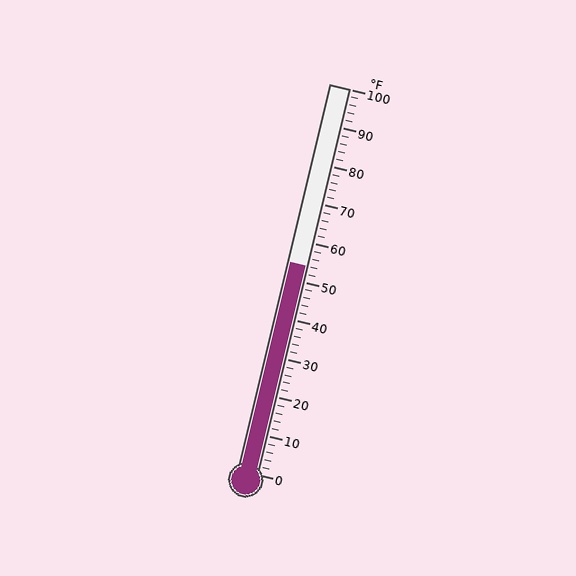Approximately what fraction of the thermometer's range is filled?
The thermometer is filled to approximately 55% of its range.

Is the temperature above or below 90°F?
The temperature is below 90°F.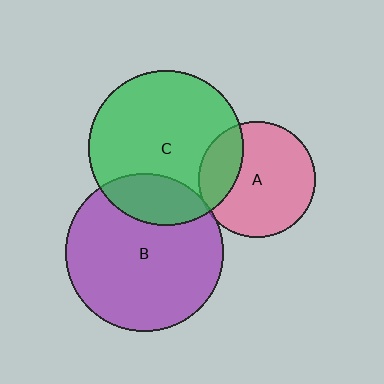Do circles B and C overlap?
Yes.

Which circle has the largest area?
Circle B (purple).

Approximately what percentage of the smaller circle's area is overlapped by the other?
Approximately 20%.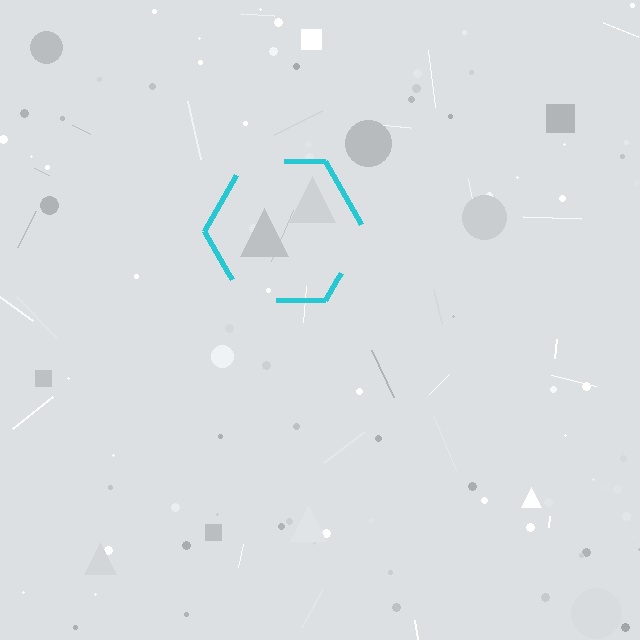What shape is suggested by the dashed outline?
The dashed outline suggests a hexagon.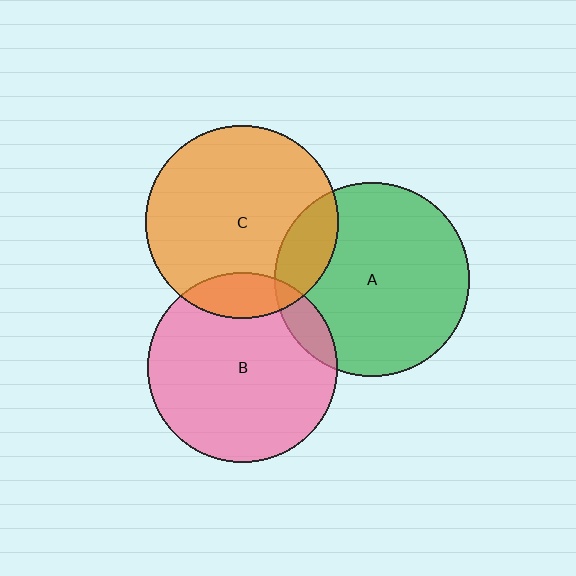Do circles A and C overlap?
Yes.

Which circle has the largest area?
Circle A (green).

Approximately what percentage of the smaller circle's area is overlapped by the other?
Approximately 15%.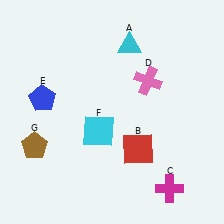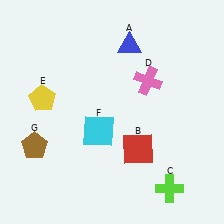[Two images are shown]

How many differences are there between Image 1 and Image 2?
There are 3 differences between the two images.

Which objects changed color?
A changed from cyan to blue. C changed from magenta to lime. E changed from blue to yellow.